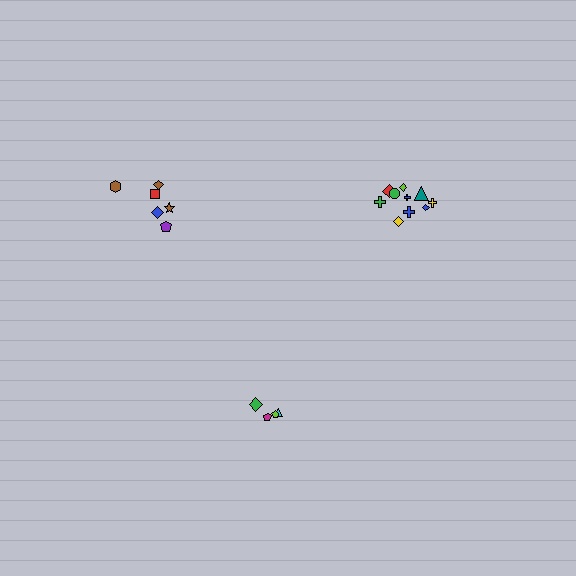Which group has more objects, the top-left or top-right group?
The top-right group.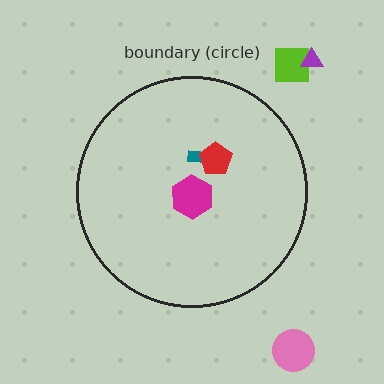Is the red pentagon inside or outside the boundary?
Inside.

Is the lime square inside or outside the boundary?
Outside.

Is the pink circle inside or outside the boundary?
Outside.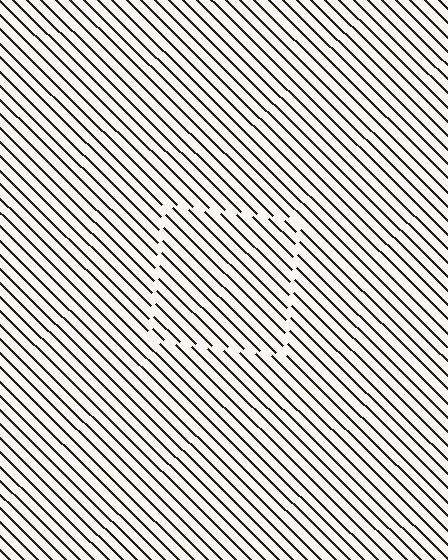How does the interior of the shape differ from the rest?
The interior of the shape contains the same grating, shifted by half a period — the contour is defined by the phase discontinuity where line-ends from the inner and outer gratings abut.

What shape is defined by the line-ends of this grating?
An illusory square. The interior of the shape contains the same grating, shifted by half a period — the contour is defined by the phase discontinuity where line-ends from the inner and outer gratings abut.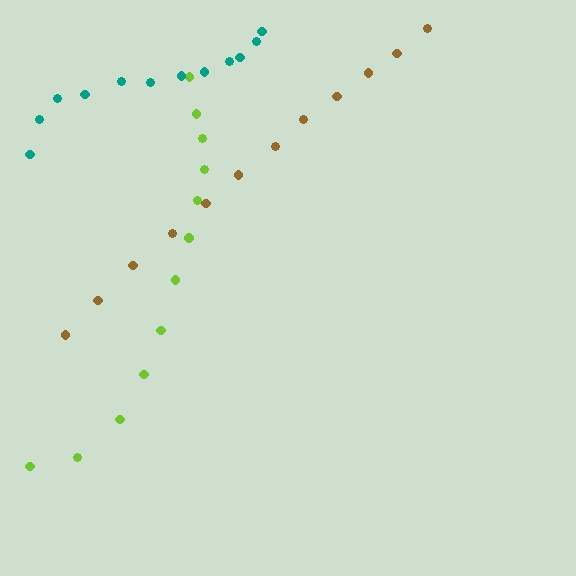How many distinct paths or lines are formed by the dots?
There are 3 distinct paths.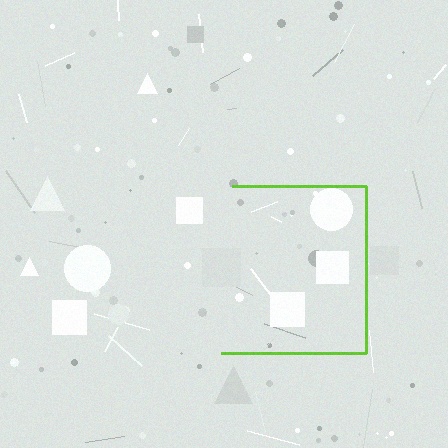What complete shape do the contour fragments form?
The contour fragments form a square.